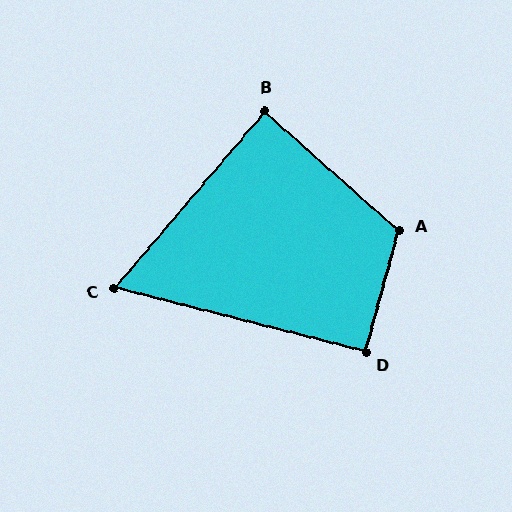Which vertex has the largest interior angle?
A, at approximately 116 degrees.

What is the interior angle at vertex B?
Approximately 89 degrees (approximately right).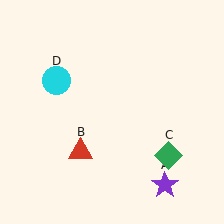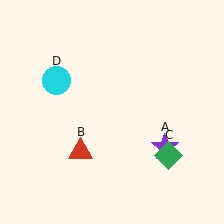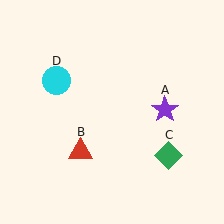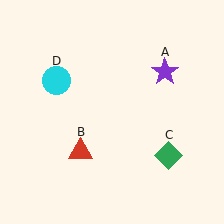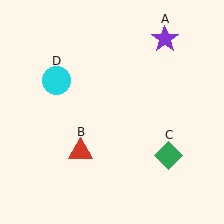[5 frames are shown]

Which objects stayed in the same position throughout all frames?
Red triangle (object B) and green diamond (object C) and cyan circle (object D) remained stationary.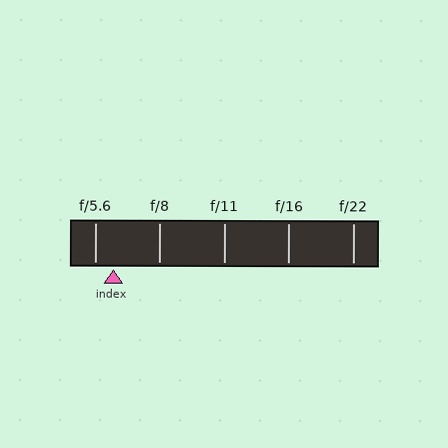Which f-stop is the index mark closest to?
The index mark is closest to f/5.6.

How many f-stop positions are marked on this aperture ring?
There are 5 f-stop positions marked.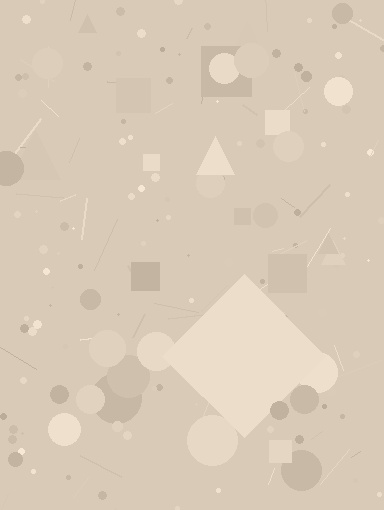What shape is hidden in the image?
A diamond is hidden in the image.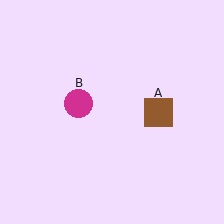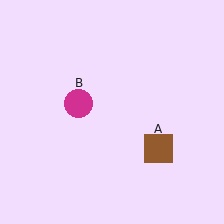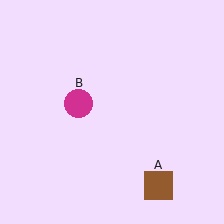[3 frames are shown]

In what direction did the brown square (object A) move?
The brown square (object A) moved down.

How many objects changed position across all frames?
1 object changed position: brown square (object A).